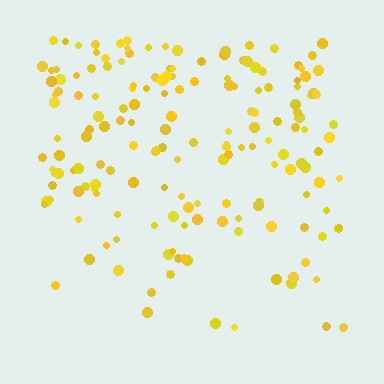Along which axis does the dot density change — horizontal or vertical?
Vertical.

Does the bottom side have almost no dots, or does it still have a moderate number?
Still a moderate number, just noticeably fewer than the top.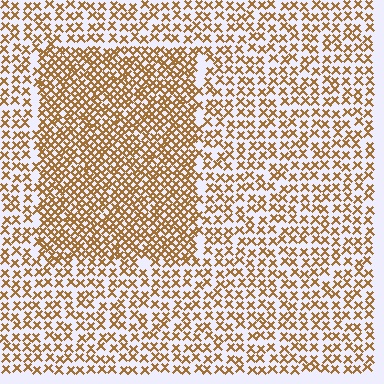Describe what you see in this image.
The image contains small brown elements arranged at two different densities. A rectangle-shaped region is visible where the elements are more densely packed than the surrounding area.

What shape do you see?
I see a rectangle.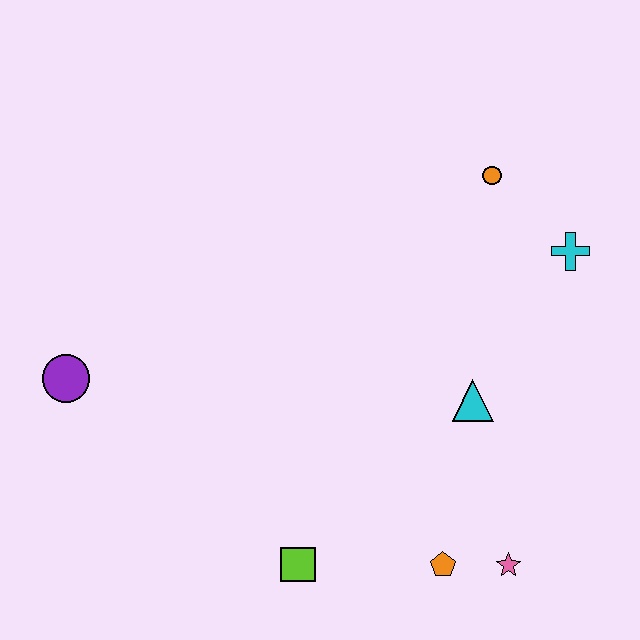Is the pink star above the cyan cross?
No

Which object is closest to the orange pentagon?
The pink star is closest to the orange pentagon.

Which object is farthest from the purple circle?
The cyan cross is farthest from the purple circle.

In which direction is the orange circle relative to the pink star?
The orange circle is above the pink star.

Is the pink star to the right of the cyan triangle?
Yes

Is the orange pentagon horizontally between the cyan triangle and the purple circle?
Yes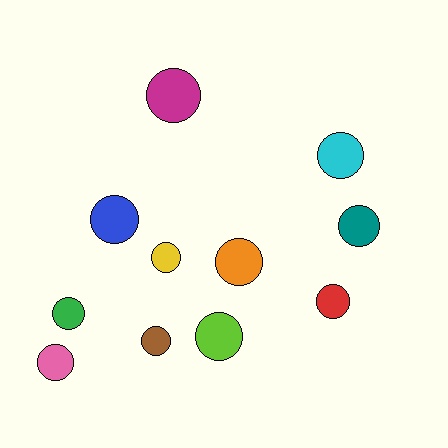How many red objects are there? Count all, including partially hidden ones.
There is 1 red object.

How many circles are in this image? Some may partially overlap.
There are 11 circles.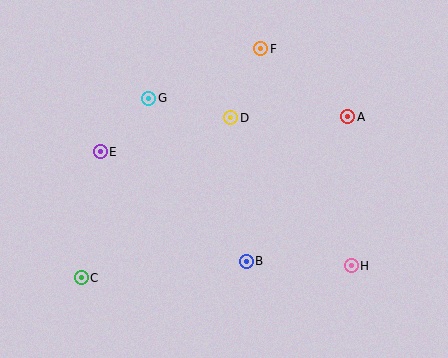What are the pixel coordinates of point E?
Point E is at (100, 152).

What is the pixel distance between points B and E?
The distance between B and E is 183 pixels.